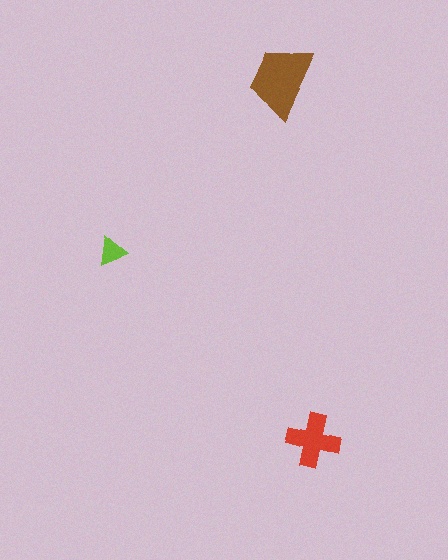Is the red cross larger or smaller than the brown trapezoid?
Smaller.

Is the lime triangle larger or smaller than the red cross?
Smaller.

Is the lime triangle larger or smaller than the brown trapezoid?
Smaller.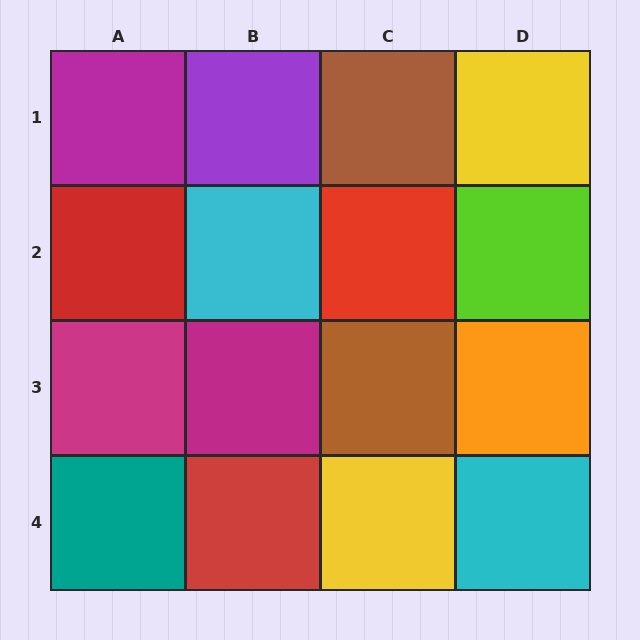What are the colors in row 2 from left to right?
Red, cyan, red, lime.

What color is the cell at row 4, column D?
Cyan.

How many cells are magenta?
3 cells are magenta.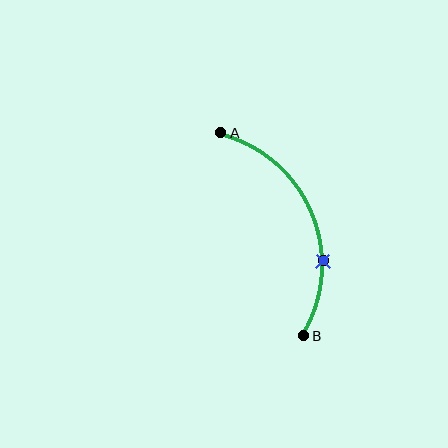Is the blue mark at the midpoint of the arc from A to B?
No. The blue mark lies on the arc but is closer to endpoint B. The arc midpoint would be at the point on the curve equidistant along the arc from both A and B.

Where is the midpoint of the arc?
The arc midpoint is the point on the curve farthest from the straight line joining A and B. It sits to the right of that line.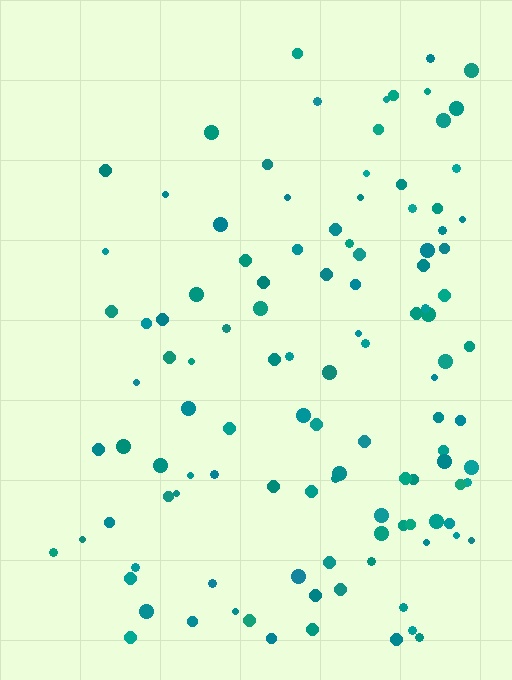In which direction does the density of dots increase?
From left to right, with the right side densest.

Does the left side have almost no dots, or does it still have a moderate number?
Still a moderate number, just noticeably fewer than the right.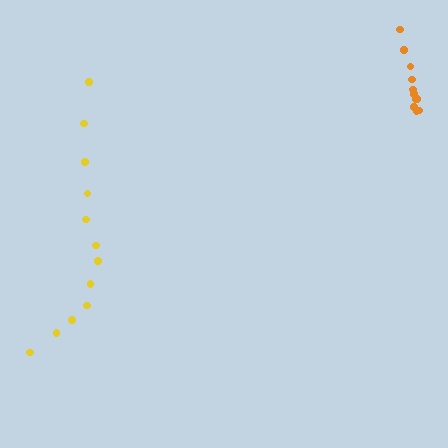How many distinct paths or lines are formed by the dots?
There are 2 distinct paths.